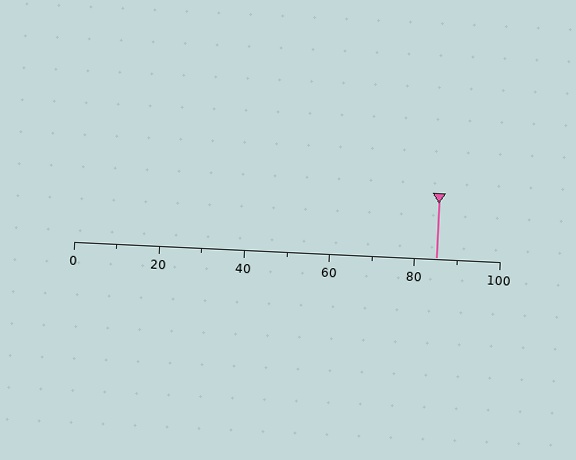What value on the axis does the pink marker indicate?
The marker indicates approximately 85.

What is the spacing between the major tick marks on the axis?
The major ticks are spaced 20 apart.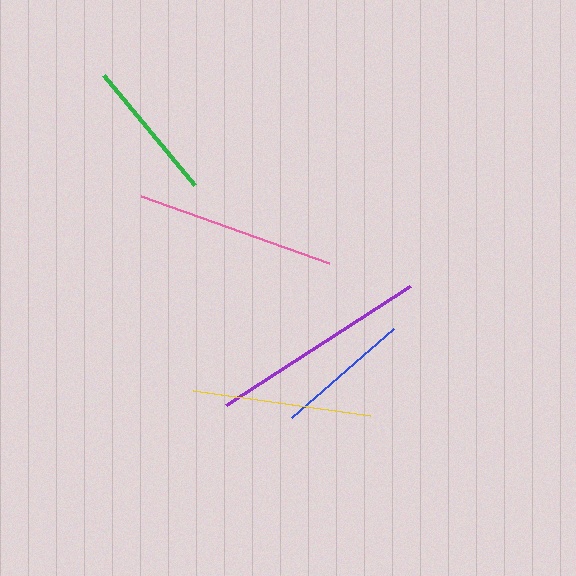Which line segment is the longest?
The purple line is the longest at approximately 219 pixels.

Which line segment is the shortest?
The blue line is the shortest at approximately 135 pixels.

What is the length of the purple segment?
The purple segment is approximately 219 pixels long.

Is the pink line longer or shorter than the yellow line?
The pink line is longer than the yellow line.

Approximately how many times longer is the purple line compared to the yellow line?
The purple line is approximately 1.2 times the length of the yellow line.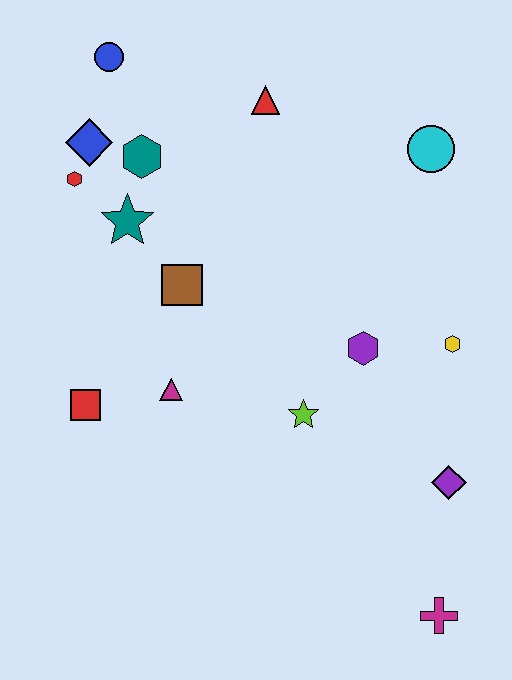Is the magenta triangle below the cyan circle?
Yes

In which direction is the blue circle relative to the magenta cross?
The blue circle is above the magenta cross.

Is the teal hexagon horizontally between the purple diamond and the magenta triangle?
No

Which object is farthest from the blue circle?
The magenta cross is farthest from the blue circle.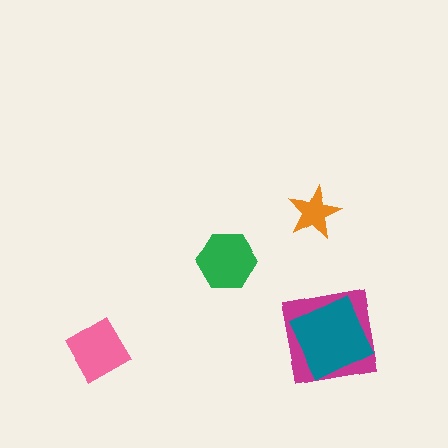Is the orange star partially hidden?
No, no other shape covers it.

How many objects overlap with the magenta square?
1 object overlaps with the magenta square.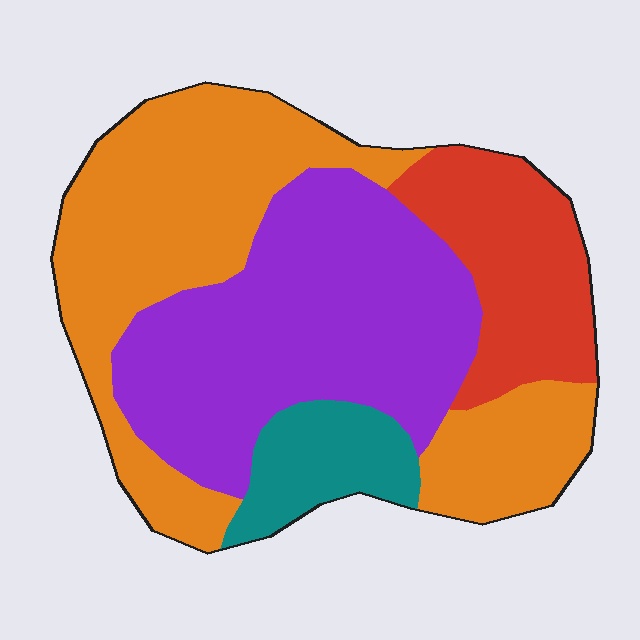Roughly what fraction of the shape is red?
Red covers around 15% of the shape.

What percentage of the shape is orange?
Orange covers 39% of the shape.